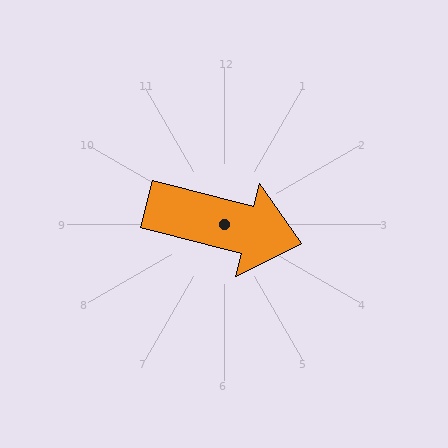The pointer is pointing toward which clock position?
Roughly 3 o'clock.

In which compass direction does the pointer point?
East.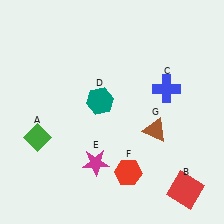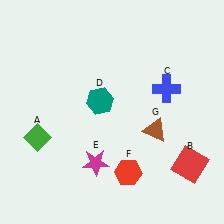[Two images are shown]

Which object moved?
The red square (B) moved up.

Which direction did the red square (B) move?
The red square (B) moved up.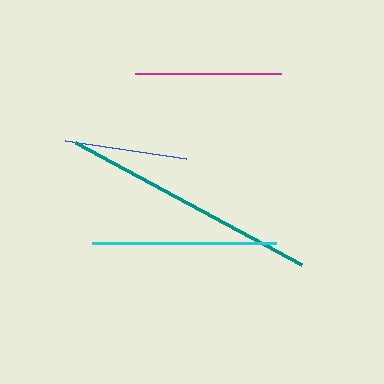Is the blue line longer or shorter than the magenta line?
The magenta line is longer than the blue line.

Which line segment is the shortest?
The blue line is the shortest at approximately 122 pixels.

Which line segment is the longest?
The teal line is the longest at approximately 256 pixels.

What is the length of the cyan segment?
The cyan segment is approximately 184 pixels long.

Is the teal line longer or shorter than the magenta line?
The teal line is longer than the magenta line.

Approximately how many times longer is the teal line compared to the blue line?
The teal line is approximately 2.1 times the length of the blue line.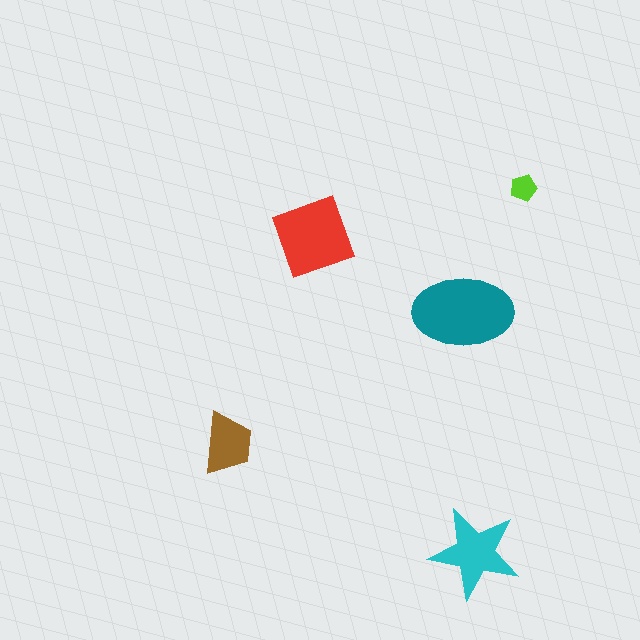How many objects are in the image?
There are 5 objects in the image.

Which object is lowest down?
The cyan star is bottommost.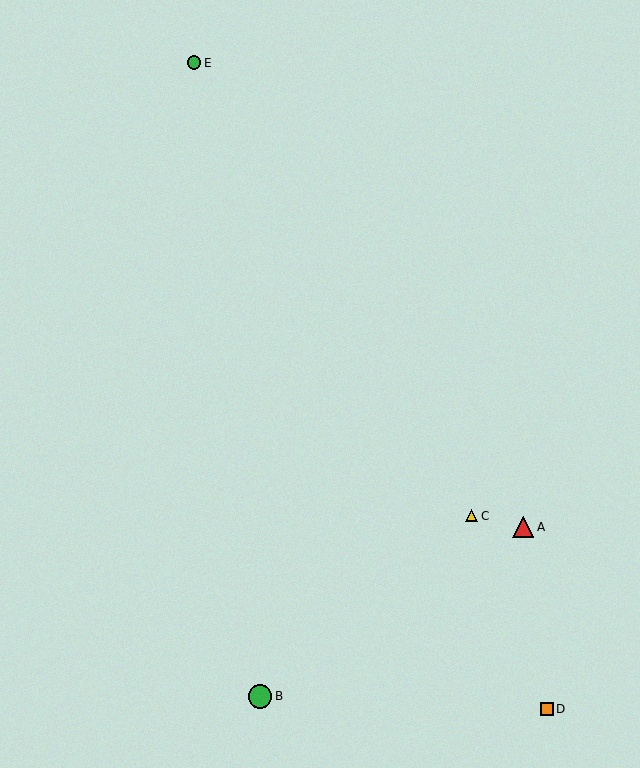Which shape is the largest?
The green circle (labeled B) is the largest.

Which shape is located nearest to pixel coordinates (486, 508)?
The yellow triangle (labeled C) at (472, 516) is nearest to that location.